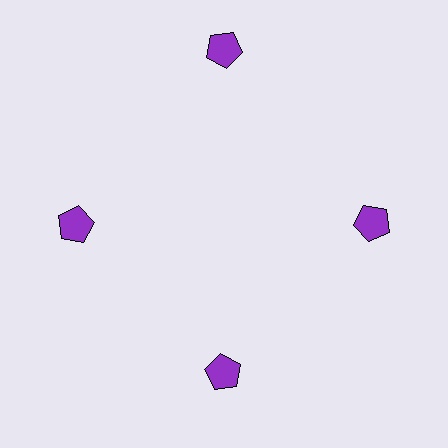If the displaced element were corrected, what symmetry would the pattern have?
It would have 4-fold rotational symmetry — the pattern would map onto itself every 90 degrees.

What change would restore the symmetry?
The symmetry would be restored by moving it inward, back onto the ring so that all 4 pentagons sit at equal angles and equal distance from the center.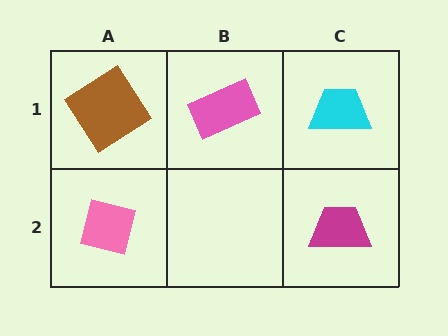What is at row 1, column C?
A cyan trapezoid.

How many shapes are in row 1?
3 shapes.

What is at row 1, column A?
A brown diamond.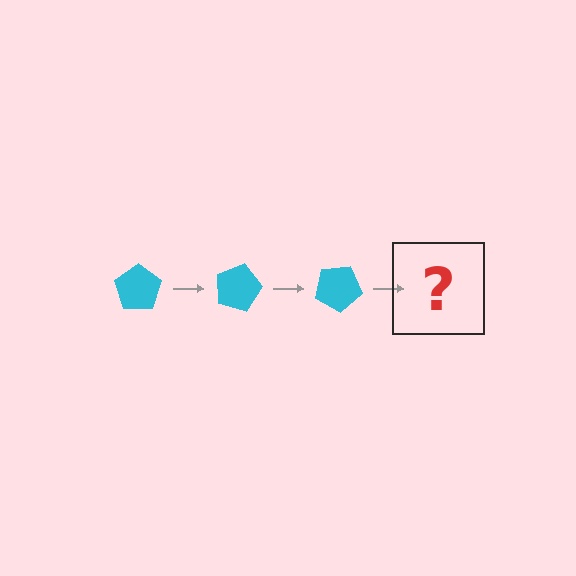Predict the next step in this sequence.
The next step is a cyan pentagon rotated 45 degrees.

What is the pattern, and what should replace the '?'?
The pattern is that the pentagon rotates 15 degrees each step. The '?' should be a cyan pentagon rotated 45 degrees.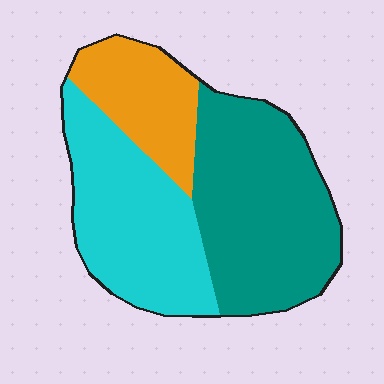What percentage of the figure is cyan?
Cyan takes up about three eighths (3/8) of the figure.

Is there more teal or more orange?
Teal.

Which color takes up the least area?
Orange, at roughly 20%.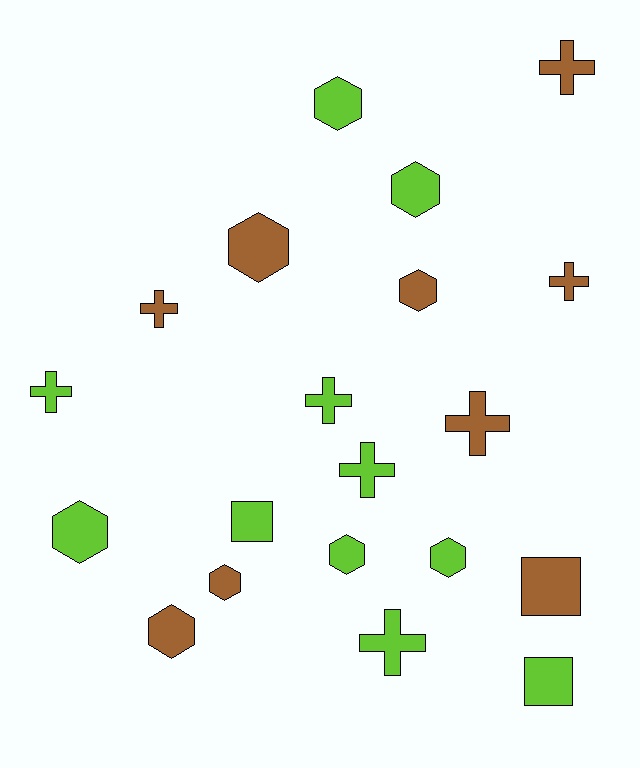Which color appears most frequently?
Lime, with 11 objects.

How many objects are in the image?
There are 20 objects.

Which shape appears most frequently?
Hexagon, with 9 objects.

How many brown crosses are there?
There are 4 brown crosses.